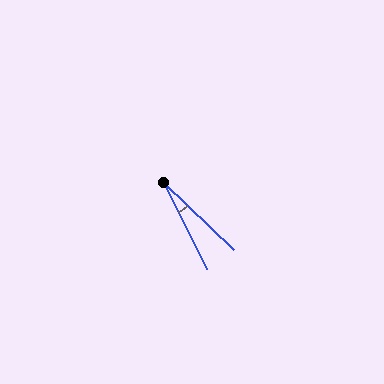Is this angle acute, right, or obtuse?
It is acute.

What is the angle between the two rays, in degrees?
Approximately 20 degrees.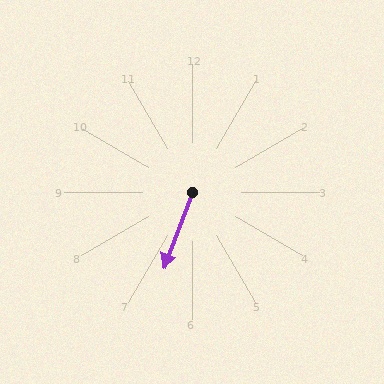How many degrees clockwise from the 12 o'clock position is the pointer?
Approximately 201 degrees.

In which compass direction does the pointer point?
South.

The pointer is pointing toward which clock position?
Roughly 7 o'clock.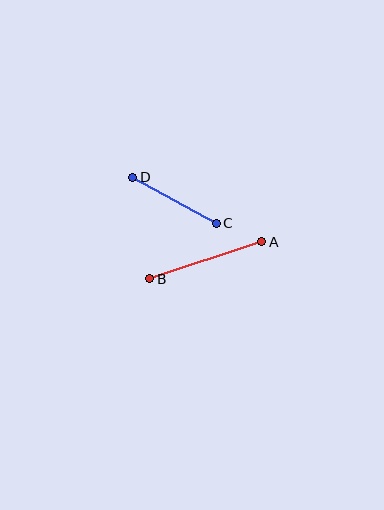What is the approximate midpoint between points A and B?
The midpoint is at approximately (206, 260) pixels.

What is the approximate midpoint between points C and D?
The midpoint is at approximately (174, 200) pixels.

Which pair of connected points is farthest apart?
Points A and B are farthest apart.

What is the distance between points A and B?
The distance is approximately 118 pixels.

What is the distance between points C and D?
The distance is approximately 95 pixels.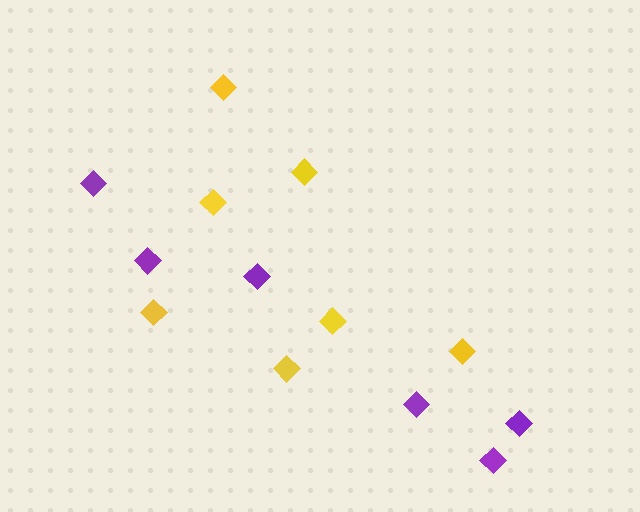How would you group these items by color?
There are 2 groups: one group of purple diamonds (6) and one group of yellow diamonds (7).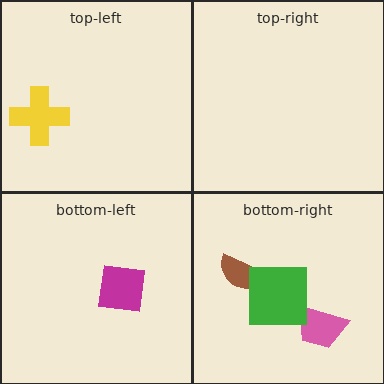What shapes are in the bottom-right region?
The brown semicircle, the pink trapezoid, the green square.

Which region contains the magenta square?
The bottom-left region.